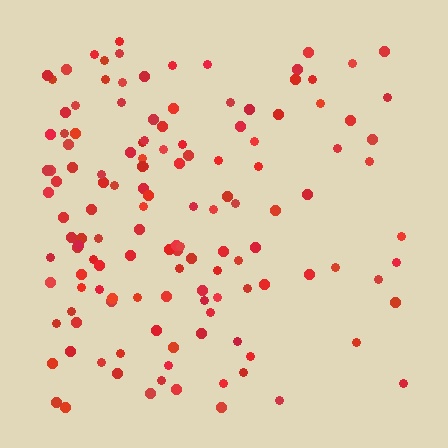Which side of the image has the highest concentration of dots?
The left.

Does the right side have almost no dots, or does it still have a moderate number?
Still a moderate number, just noticeably fewer than the left.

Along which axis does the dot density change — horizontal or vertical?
Horizontal.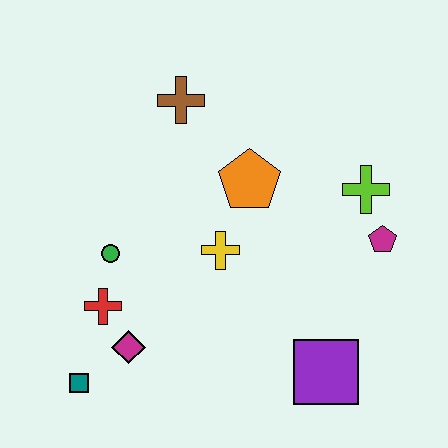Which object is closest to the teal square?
The magenta diamond is closest to the teal square.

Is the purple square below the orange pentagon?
Yes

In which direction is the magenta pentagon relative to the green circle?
The magenta pentagon is to the right of the green circle.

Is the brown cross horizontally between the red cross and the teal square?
No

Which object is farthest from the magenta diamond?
The lime cross is farthest from the magenta diamond.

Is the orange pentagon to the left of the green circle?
No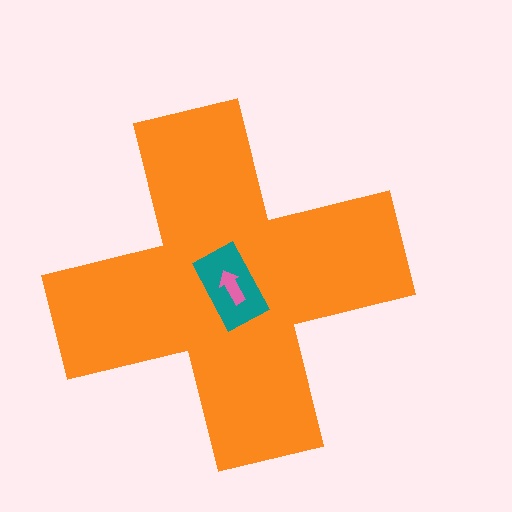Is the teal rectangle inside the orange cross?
Yes.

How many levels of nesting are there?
3.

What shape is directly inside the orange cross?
The teal rectangle.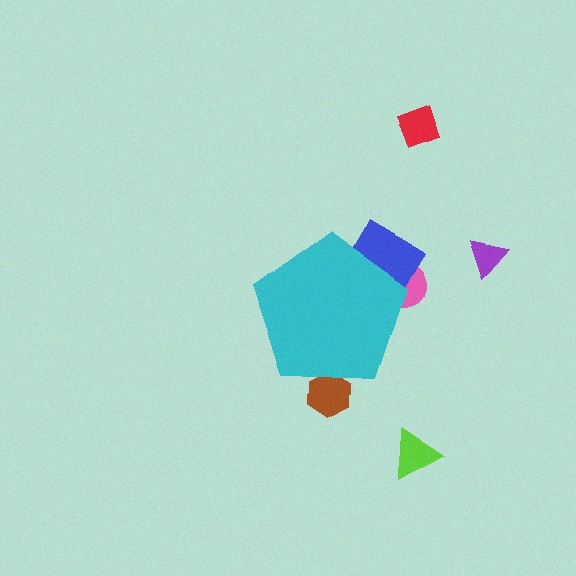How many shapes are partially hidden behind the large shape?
3 shapes are partially hidden.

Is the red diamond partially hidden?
No, the red diamond is fully visible.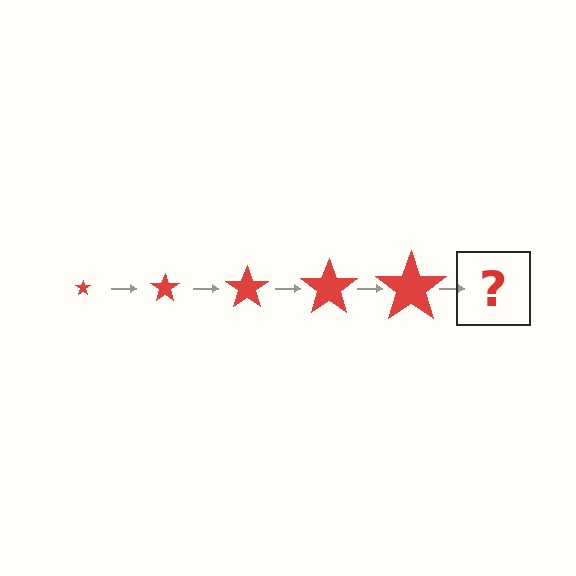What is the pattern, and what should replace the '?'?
The pattern is that the star gets progressively larger each step. The '?' should be a red star, larger than the previous one.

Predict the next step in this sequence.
The next step is a red star, larger than the previous one.